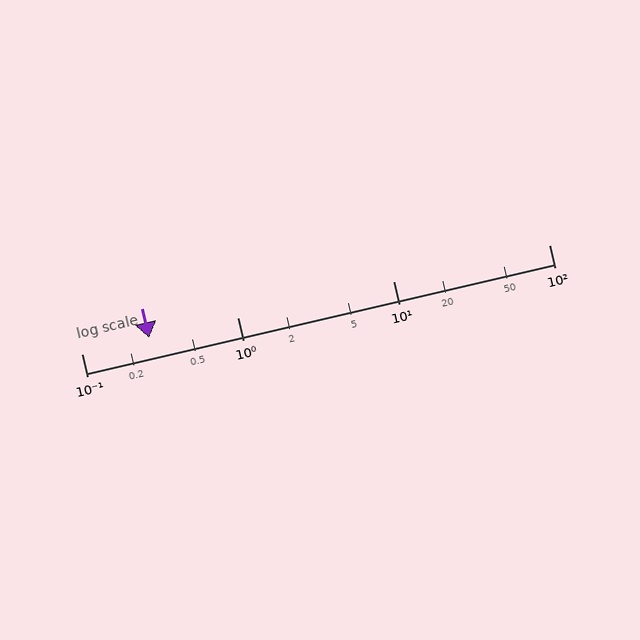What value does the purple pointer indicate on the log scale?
The pointer indicates approximately 0.27.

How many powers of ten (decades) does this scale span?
The scale spans 3 decades, from 0.1 to 100.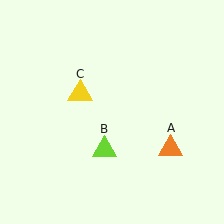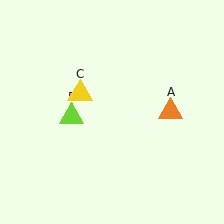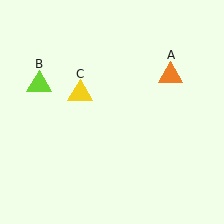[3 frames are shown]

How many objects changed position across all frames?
2 objects changed position: orange triangle (object A), lime triangle (object B).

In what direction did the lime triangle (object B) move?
The lime triangle (object B) moved up and to the left.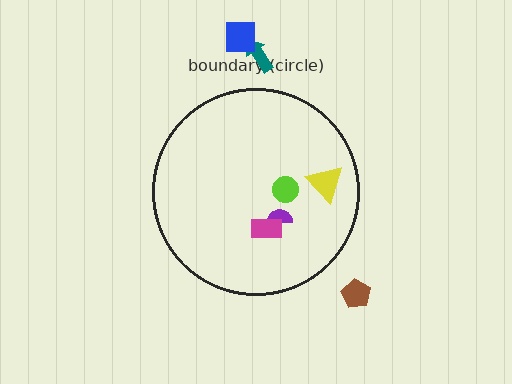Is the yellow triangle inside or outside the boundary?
Inside.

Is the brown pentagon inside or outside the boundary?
Outside.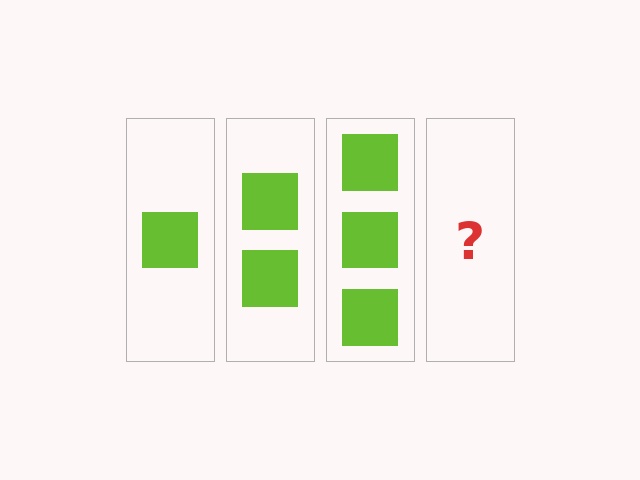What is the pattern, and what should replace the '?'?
The pattern is that each step adds one more square. The '?' should be 4 squares.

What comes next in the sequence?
The next element should be 4 squares.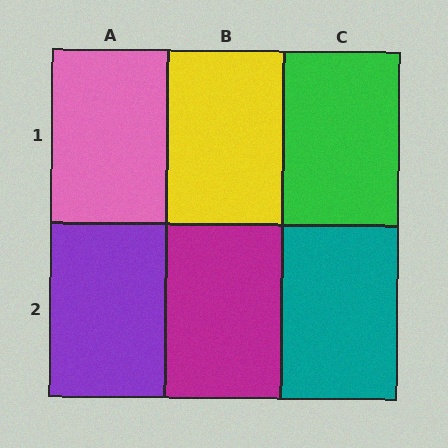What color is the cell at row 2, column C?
Teal.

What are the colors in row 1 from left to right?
Pink, yellow, green.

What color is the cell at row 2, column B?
Magenta.